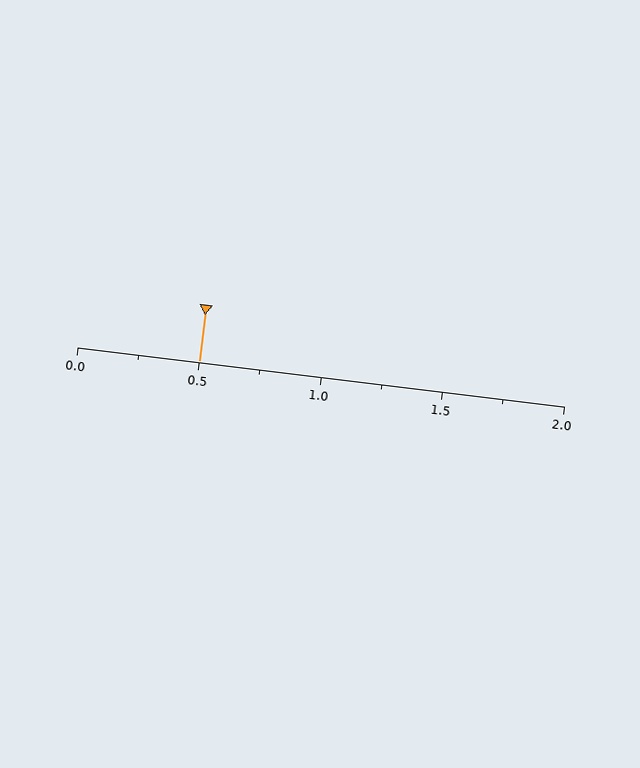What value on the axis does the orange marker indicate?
The marker indicates approximately 0.5.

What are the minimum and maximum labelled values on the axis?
The axis runs from 0.0 to 2.0.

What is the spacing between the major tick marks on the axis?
The major ticks are spaced 0.5 apart.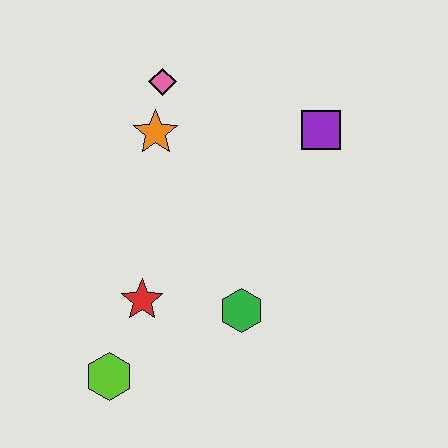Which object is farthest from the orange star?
The lime hexagon is farthest from the orange star.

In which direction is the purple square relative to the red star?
The purple square is to the right of the red star.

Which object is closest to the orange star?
The pink diamond is closest to the orange star.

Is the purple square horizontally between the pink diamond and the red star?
No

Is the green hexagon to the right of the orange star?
Yes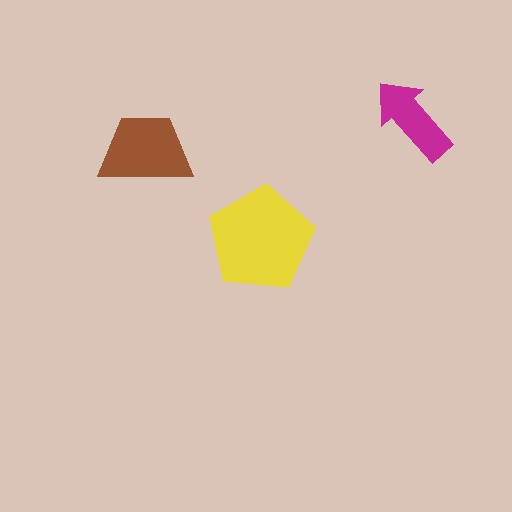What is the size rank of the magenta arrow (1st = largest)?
3rd.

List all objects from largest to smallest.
The yellow pentagon, the brown trapezoid, the magenta arrow.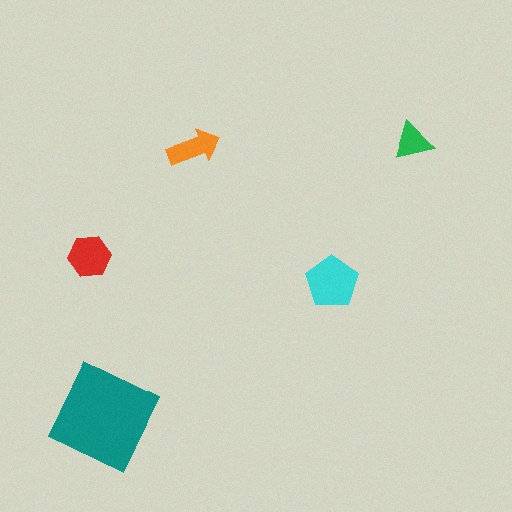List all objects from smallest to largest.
The green triangle, the orange arrow, the red hexagon, the cyan pentagon, the teal diamond.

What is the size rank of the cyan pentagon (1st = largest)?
2nd.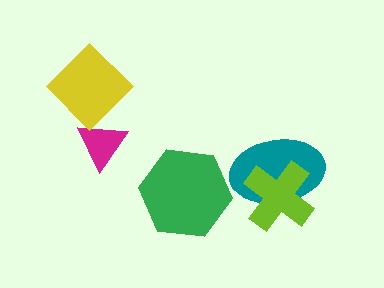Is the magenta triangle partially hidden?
Yes, it is partially covered by another shape.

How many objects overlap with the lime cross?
1 object overlaps with the lime cross.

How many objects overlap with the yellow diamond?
1 object overlaps with the yellow diamond.